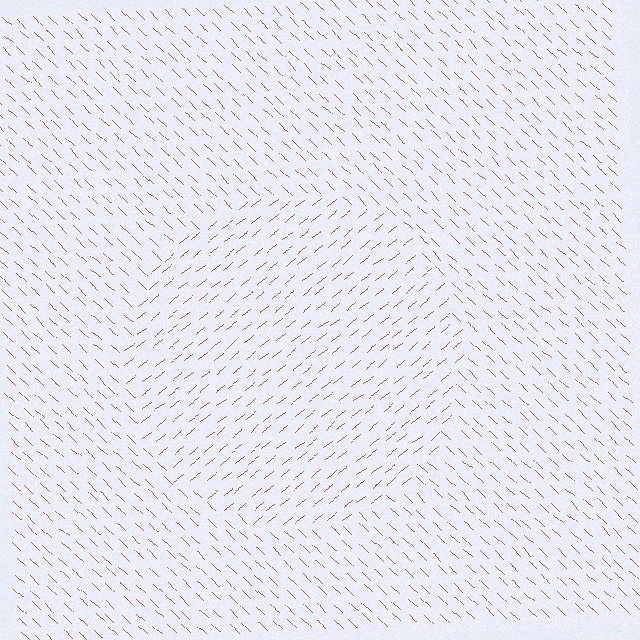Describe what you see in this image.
The image is filled with small brown line segments. A circle region in the image has lines oriented differently from the surrounding lines, creating a visible texture boundary.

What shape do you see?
I see a circle.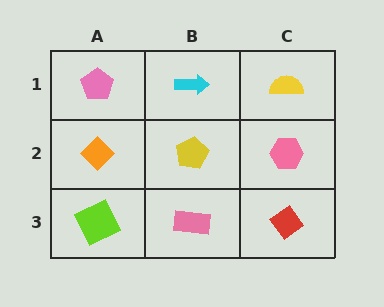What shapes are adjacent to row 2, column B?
A cyan arrow (row 1, column B), a pink rectangle (row 3, column B), an orange diamond (row 2, column A), a pink hexagon (row 2, column C).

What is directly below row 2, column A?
A lime square.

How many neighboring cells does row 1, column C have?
2.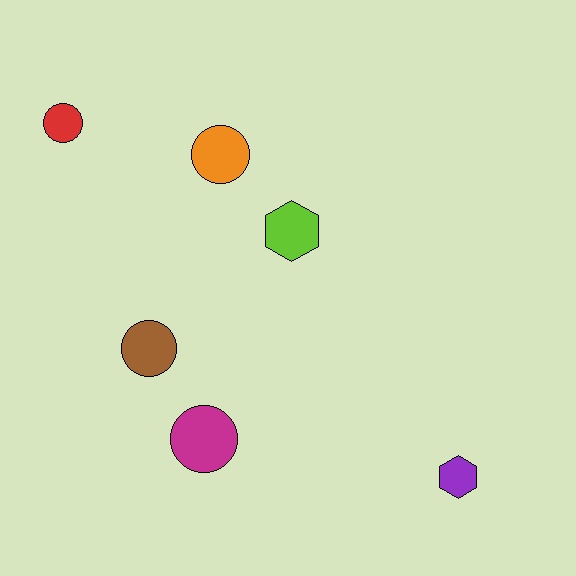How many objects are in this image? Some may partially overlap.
There are 6 objects.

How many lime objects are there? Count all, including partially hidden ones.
There is 1 lime object.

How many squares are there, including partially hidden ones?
There are no squares.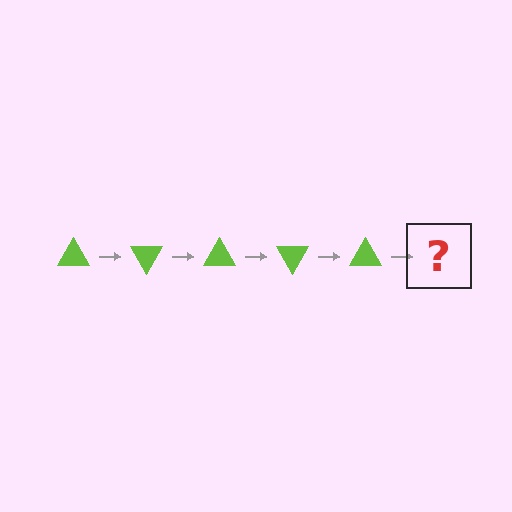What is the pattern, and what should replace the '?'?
The pattern is that the triangle rotates 60 degrees each step. The '?' should be a lime triangle rotated 300 degrees.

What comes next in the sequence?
The next element should be a lime triangle rotated 300 degrees.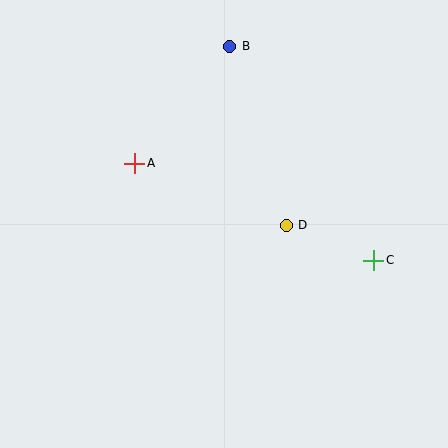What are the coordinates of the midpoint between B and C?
The midpoint between B and C is at (302, 153).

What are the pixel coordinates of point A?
Point A is at (135, 163).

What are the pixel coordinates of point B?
Point B is at (230, 46).